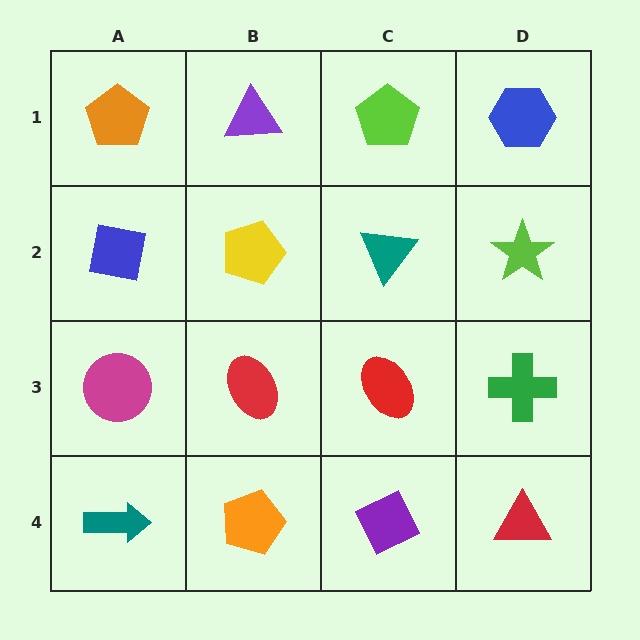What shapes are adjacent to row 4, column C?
A red ellipse (row 3, column C), an orange pentagon (row 4, column B), a red triangle (row 4, column D).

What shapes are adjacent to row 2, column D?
A blue hexagon (row 1, column D), a green cross (row 3, column D), a teal triangle (row 2, column C).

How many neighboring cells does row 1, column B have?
3.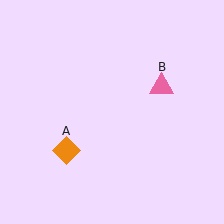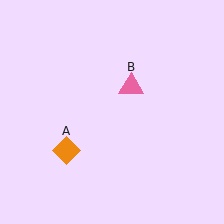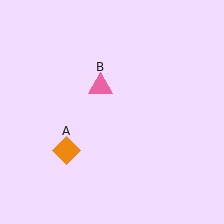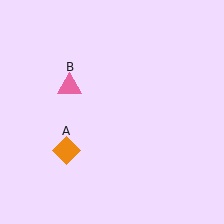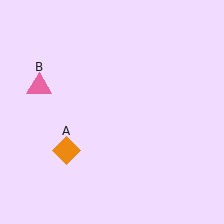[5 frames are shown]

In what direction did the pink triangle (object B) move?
The pink triangle (object B) moved left.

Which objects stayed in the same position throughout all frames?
Orange diamond (object A) remained stationary.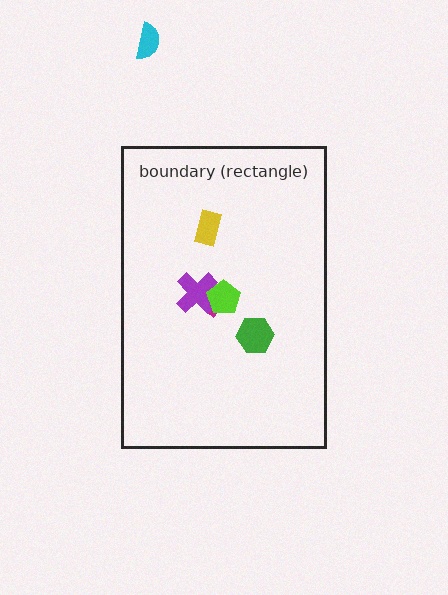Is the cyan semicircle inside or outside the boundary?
Outside.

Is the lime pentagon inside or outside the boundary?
Inside.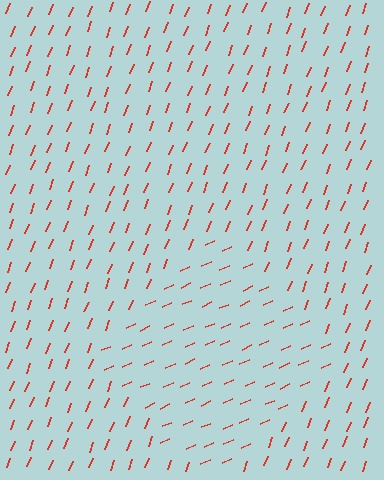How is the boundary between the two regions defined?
The boundary is defined purely by a change in line orientation (approximately 45 degrees difference). All lines are the same color and thickness.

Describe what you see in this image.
The image is filled with small red line segments. A diamond region in the image has lines oriented differently from the surrounding lines, creating a visible texture boundary.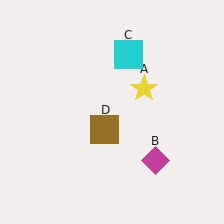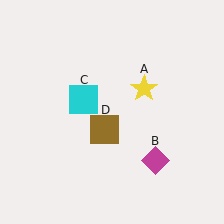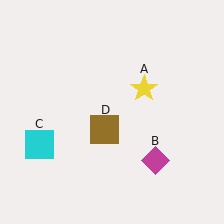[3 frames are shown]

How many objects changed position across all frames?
1 object changed position: cyan square (object C).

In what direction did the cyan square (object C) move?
The cyan square (object C) moved down and to the left.